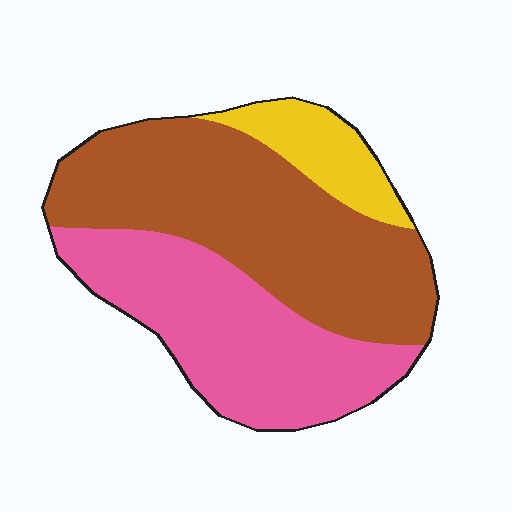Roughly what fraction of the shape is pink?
Pink takes up about three eighths (3/8) of the shape.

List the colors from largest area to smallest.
From largest to smallest: brown, pink, yellow.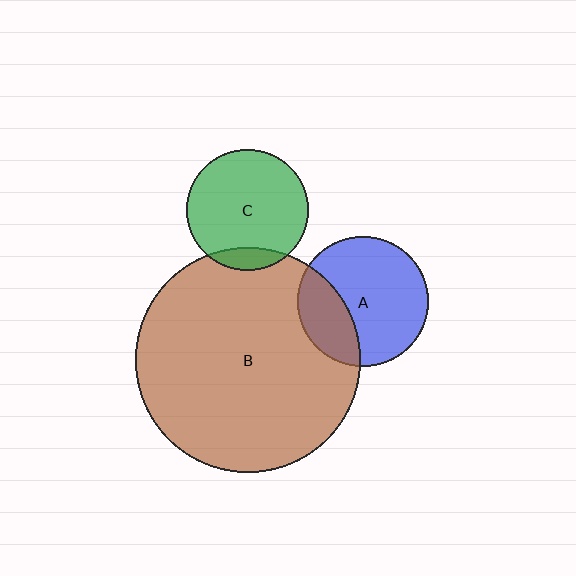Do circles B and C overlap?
Yes.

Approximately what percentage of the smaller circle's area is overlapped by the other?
Approximately 10%.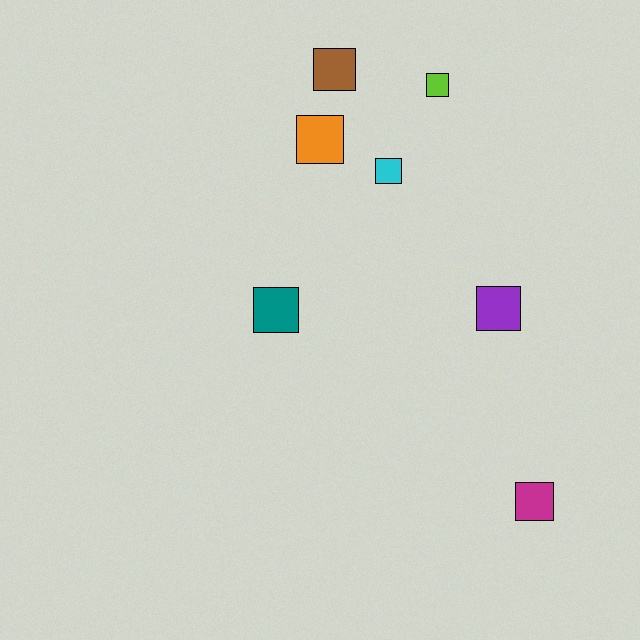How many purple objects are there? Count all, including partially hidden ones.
There is 1 purple object.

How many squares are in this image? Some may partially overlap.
There are 7 squares.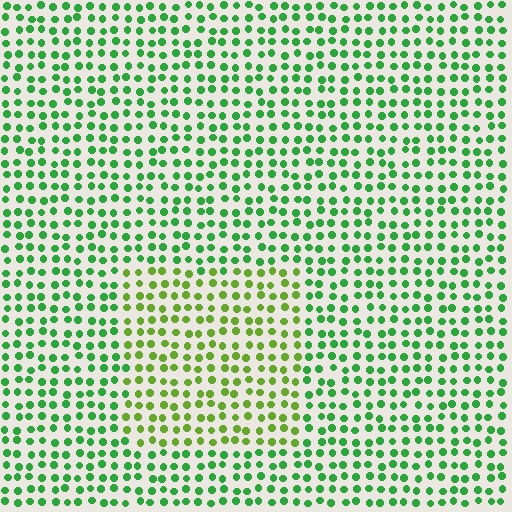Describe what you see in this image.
The image is filled with small green elements in a uniform arrangement. A rectangle-shaped region is visible where the elements are tinted to a slightly different hue, forming a subtle color boundary.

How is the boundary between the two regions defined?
The boundary is defined purely by a slight shift in hue (about 36 degrees). Spacing, size, and orientation are identical on both sides.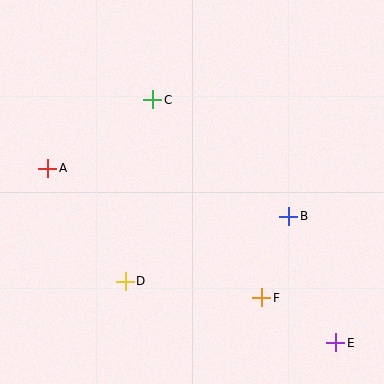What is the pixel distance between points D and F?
The distance between D and F is 138 pixels.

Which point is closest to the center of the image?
Point B at (289, 216) is closest to the center.